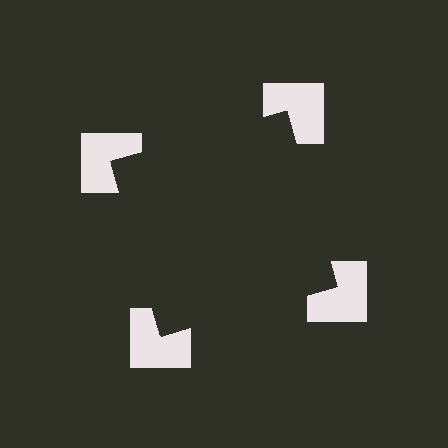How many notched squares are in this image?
There are 4 — one at each vertex of the illusory square.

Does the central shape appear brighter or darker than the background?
It typically appears slightly darker than the background, even though no actual brightness change is drawn.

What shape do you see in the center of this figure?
An illusory square — its edges are inferred from the aligned wedge cuts in the notched squares, not physically drawn.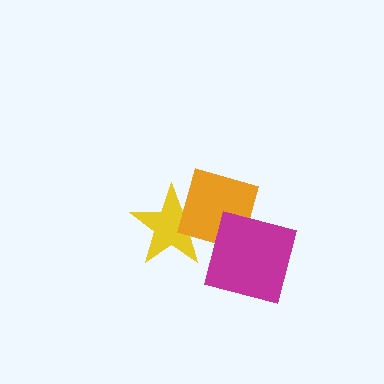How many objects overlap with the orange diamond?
2 objects overlap with the orange diamond.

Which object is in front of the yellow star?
The orange diamond is in front of the yellow star.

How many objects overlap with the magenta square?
1 object overlaps with the magenta square.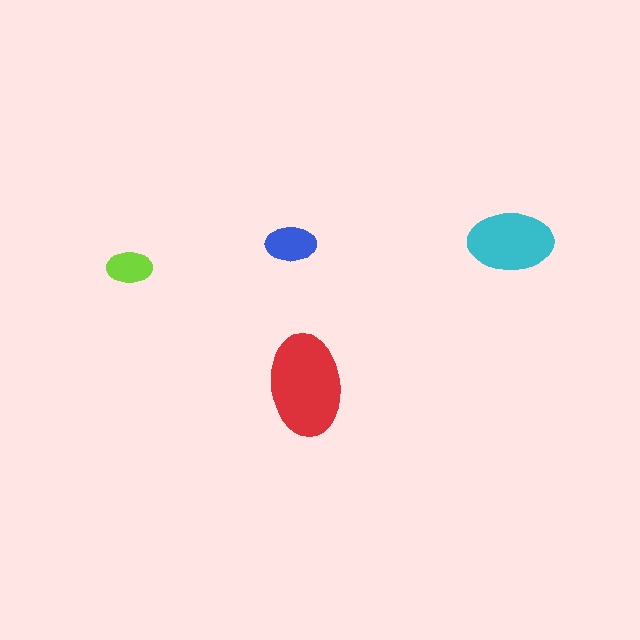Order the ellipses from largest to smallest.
the red one, the cyan one, the blue one, the lime one.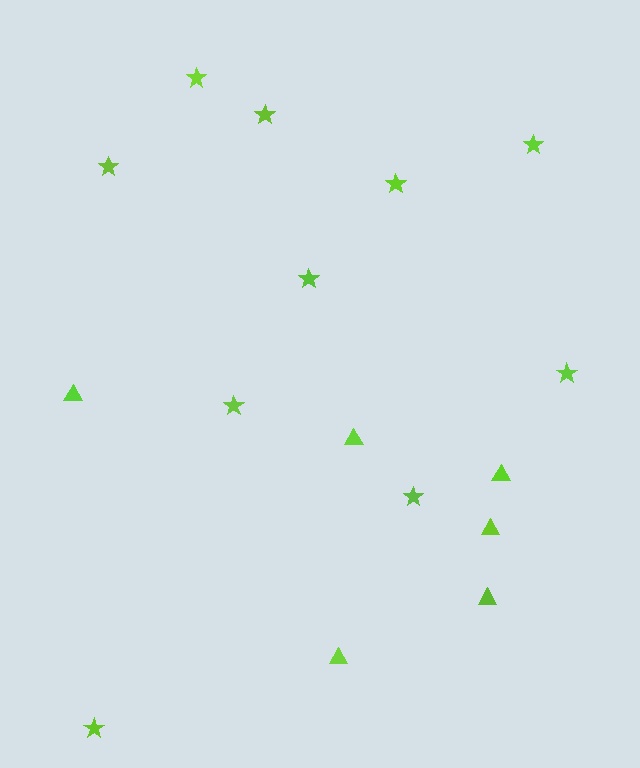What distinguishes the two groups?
There are 2 groups: one group of triangles (6) and one group of stars (10).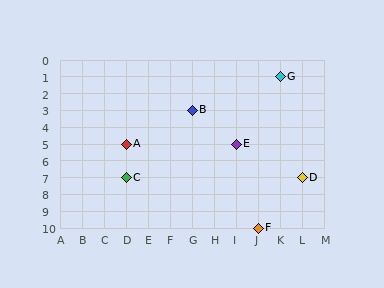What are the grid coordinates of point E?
Point E is at grid coordinates (I, 5).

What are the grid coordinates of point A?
Point A is at grid coordinates (D, 5).